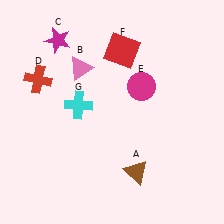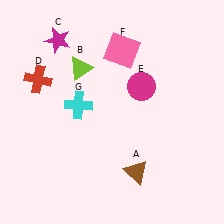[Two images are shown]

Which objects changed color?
B changed from pink to lime. F changed from red to pink.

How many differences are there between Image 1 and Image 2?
There are 2 differences between the two images.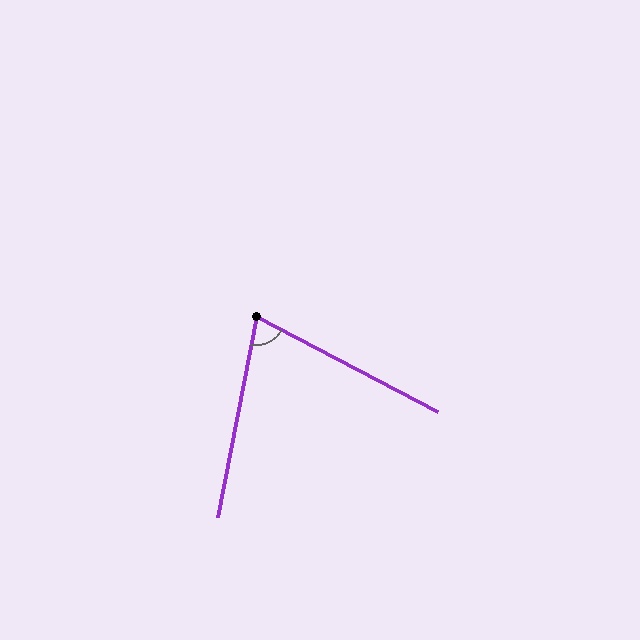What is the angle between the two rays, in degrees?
Approximately 73 degrees.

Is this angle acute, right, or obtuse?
It is acute.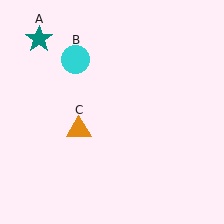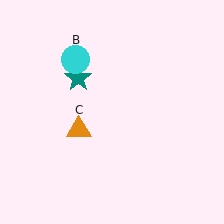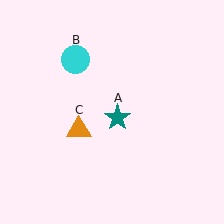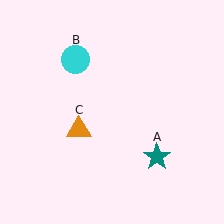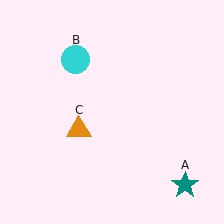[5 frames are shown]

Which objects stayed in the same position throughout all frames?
Cyan circle (object B) and orange triangle (object C) remained stationary.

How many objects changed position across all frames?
1 object changed position: teal star (object A).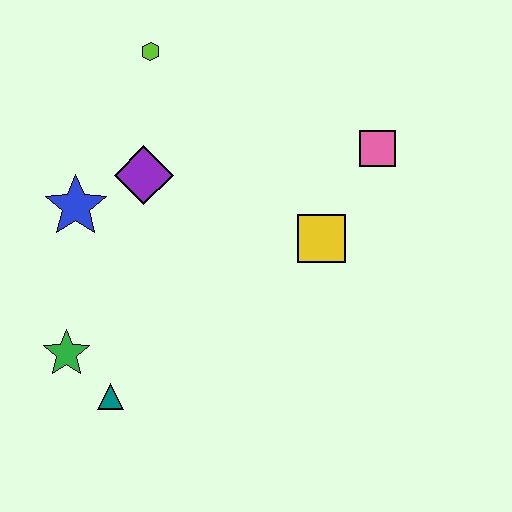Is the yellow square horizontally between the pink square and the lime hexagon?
Yes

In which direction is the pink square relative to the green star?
The pink square is to the right of the green star.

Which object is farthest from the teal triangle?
The pink square is farthest from the teal triangle.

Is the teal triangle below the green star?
Yes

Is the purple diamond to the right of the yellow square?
No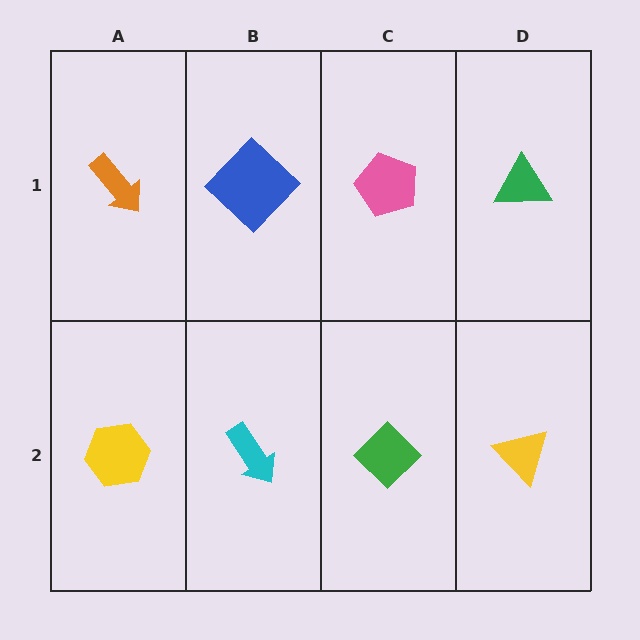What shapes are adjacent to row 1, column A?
A yellow hexagon (row 2, column A), a blue diamond (row 1, column B).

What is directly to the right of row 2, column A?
A cyan arrow.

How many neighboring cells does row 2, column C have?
3.